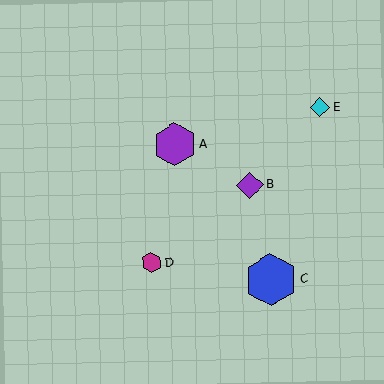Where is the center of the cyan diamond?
The center of the cyan diamond is at (320, 107).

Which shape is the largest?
The blue hexagon (labeled C) is the largest.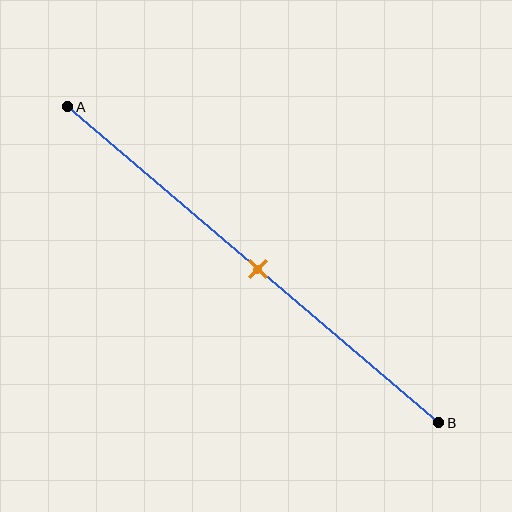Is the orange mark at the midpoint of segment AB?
Yes, the mark is approximately at the midpoint.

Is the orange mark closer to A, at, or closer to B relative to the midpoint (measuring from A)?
The orange mark is approximately at the midpoint of segment AB.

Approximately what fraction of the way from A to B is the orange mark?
The orange mark is approximately 50% of the way from A to B.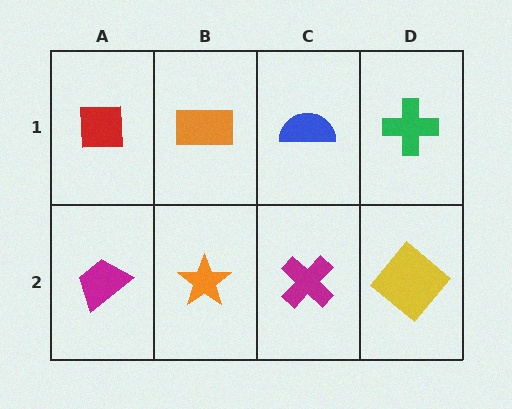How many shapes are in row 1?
4 shapes.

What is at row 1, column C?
A blue semicircle.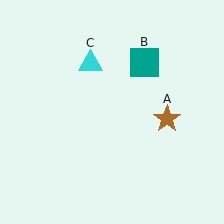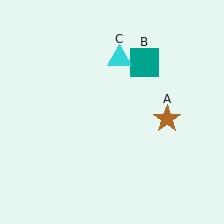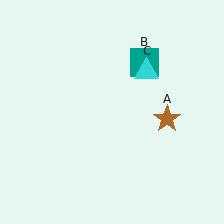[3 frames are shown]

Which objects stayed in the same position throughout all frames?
Brown star (object A) and teal square (object B) remained stationary.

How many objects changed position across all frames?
1 object changed position: cyan triangle (object C).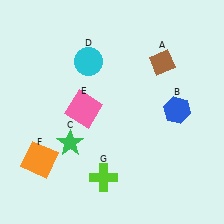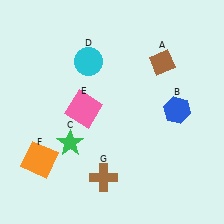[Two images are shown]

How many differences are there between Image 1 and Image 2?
There is 1 difference between the two images.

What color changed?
The cross (G) changed from lime in Image 1 to brown in Image 2.